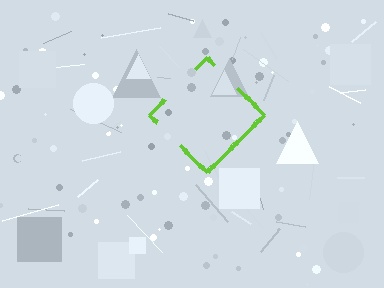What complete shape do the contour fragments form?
The contour fragments form a diamond.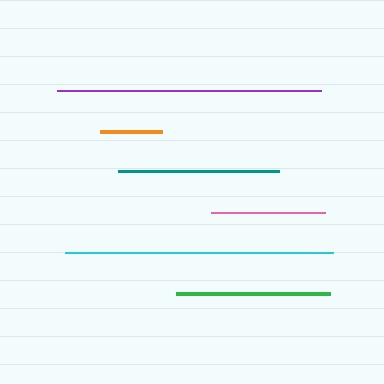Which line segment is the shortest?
The orange line is the shortest at approximately 62 pixels.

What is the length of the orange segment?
The orange segment is approximately 62 pixels long.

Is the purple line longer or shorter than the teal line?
The purple line is longer than the teal line.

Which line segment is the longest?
The cyan line is the longest at approximately 268 pixels.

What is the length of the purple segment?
The purple segment is approximately 264 pixels long.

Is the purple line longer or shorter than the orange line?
The purple line is longer than the orange line.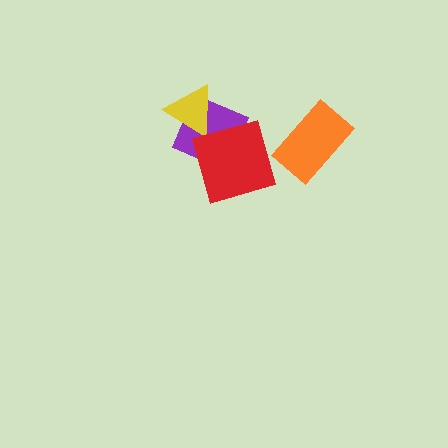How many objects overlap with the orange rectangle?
0 objects overlap with the orange rectangle.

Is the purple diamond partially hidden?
Yes, it is partially covered by another shape.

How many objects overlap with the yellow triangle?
1 object overlaps with the yellow triangle.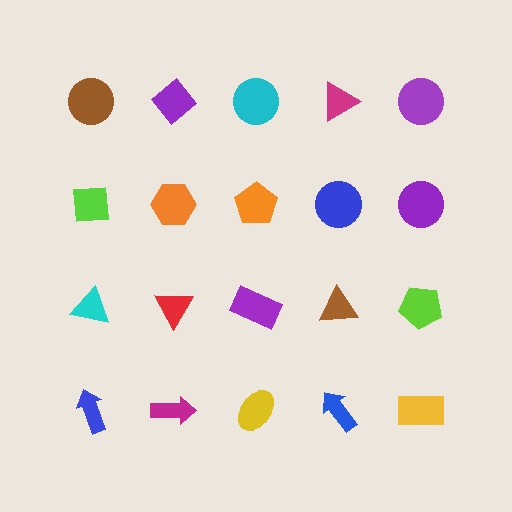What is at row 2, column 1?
A lime square.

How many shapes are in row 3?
5 shapes.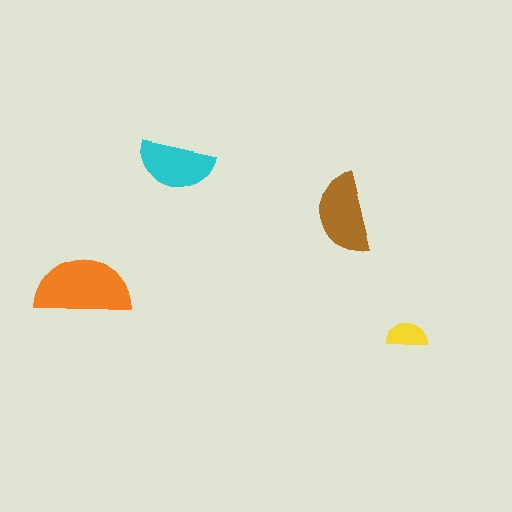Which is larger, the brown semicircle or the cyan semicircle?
The brown one.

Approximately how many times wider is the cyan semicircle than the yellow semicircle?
About 2 times wider.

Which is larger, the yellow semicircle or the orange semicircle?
The orange one.